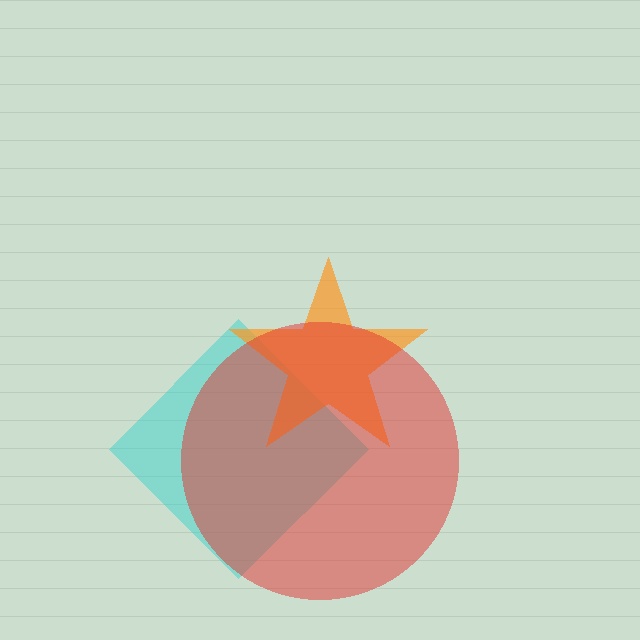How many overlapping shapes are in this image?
There are 3 overlapping shapes in the image.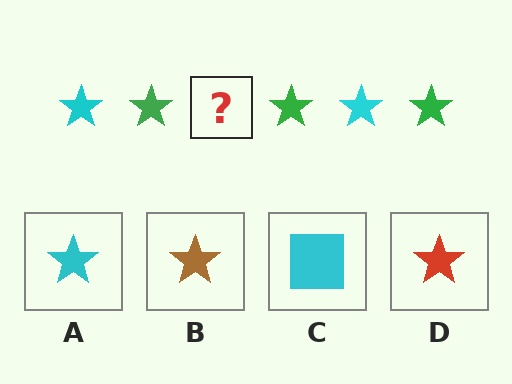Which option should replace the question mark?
Option A.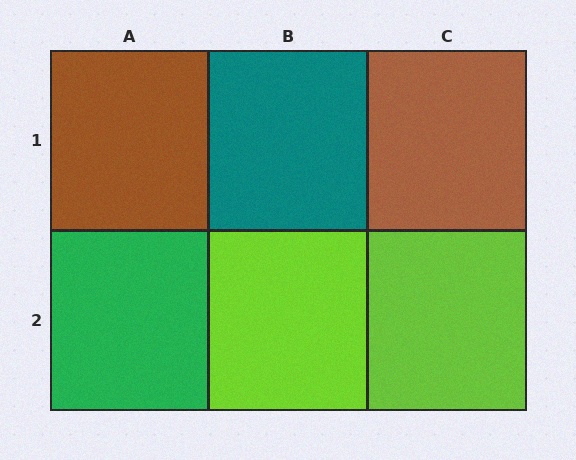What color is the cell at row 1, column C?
Brown.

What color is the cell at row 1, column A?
Brown.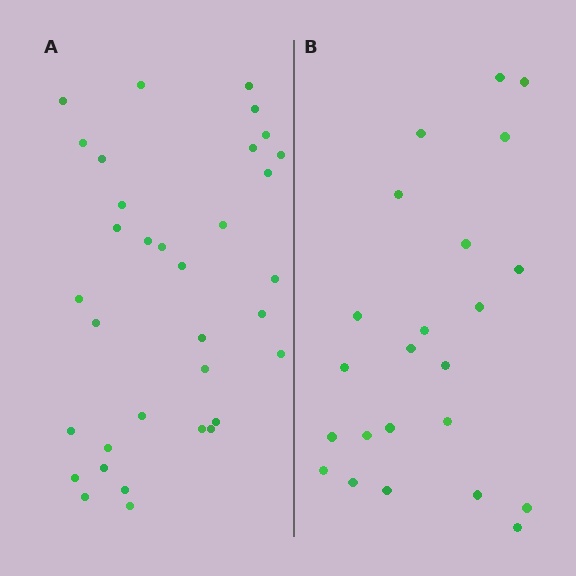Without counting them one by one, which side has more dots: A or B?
Region A (the left region) has more dots.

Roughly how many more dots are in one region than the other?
Region A has roughly 12 or so more dots than region B.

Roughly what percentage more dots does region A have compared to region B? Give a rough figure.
About 50% more.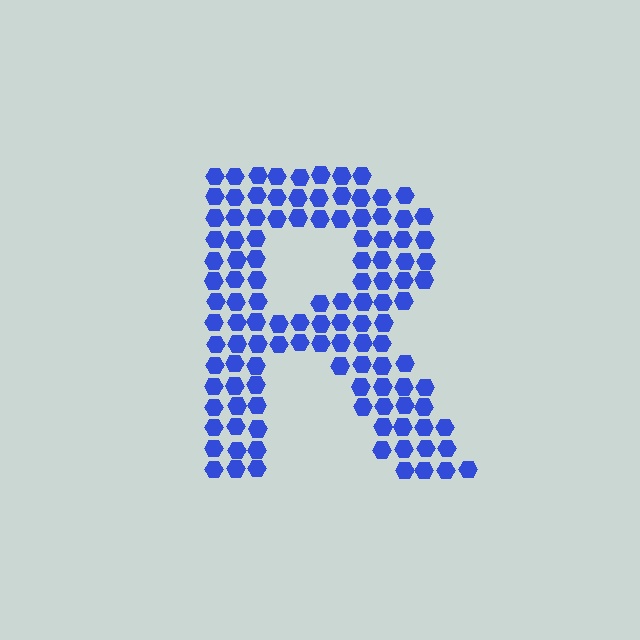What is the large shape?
The large shape is the letter R.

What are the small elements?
The small elements are hexagons.